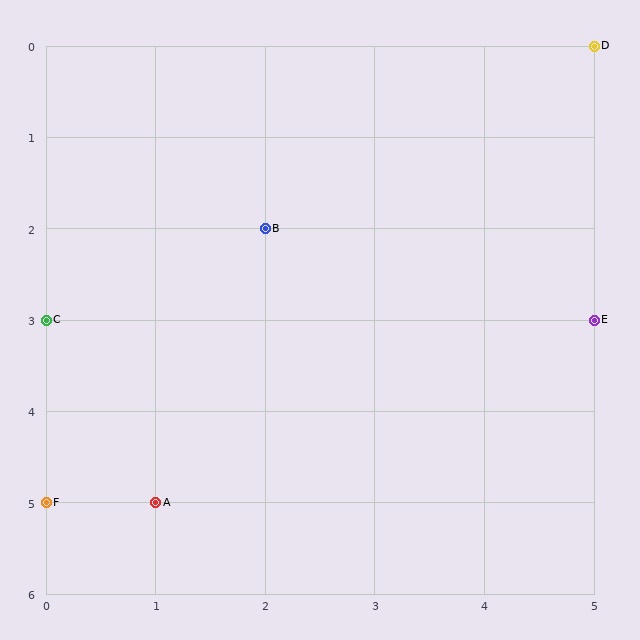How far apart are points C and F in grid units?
Points C and F are 2 rows apart.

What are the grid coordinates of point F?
Point F is at grid coordinates (0, 5).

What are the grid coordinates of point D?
Point D is at grid coordinates (5, 0).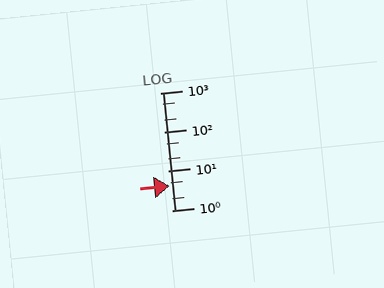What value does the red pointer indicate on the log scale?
The pointer indicates approximately 4.2.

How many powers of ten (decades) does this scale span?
The scale spans 3 decades, from 1 to 1000.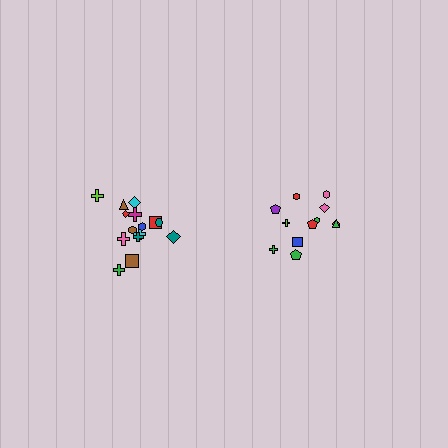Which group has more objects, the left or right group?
The left group.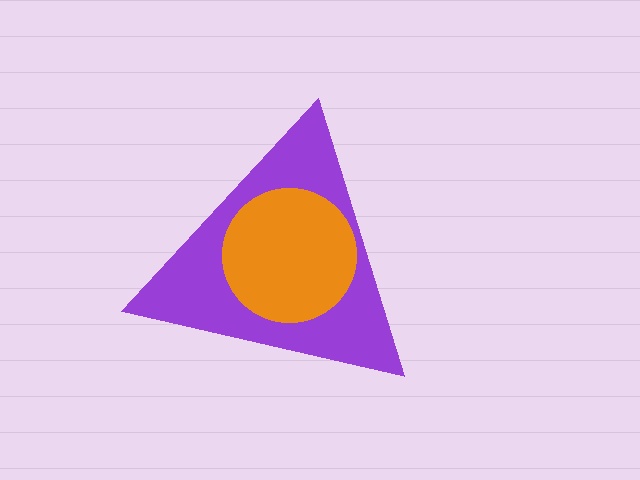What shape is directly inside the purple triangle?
The orange circle.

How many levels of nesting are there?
2.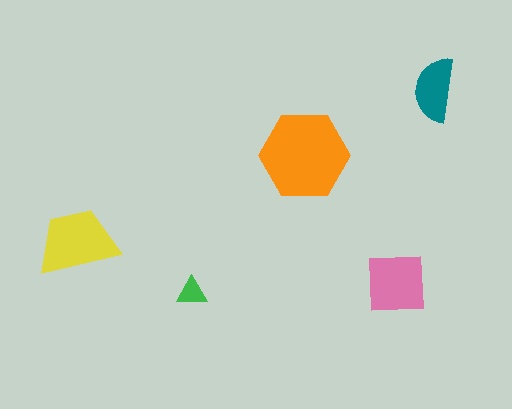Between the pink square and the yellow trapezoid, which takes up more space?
The yellow trapezoid.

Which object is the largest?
The orange hexagon.